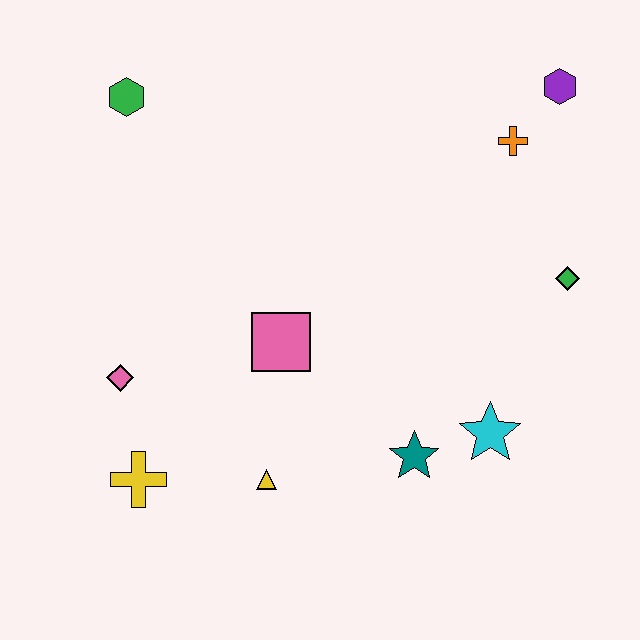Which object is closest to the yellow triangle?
The yellow cross is closest to the yellow triangle.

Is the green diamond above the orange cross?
No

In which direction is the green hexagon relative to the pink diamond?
The green hexagon is above the pink diamond.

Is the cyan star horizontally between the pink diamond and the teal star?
No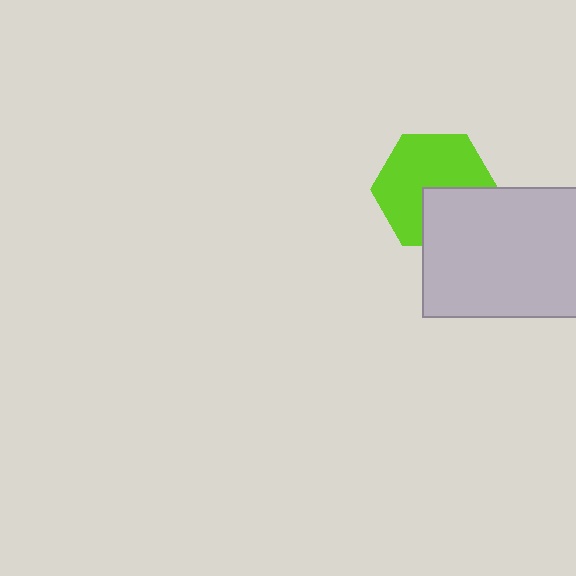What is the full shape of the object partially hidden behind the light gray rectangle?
The partially hidden object is a lime hexagon.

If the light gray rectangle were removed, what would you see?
You would see the complete lime hexagon.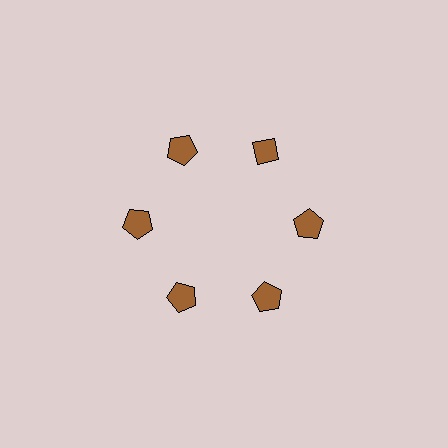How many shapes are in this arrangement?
There are 6 shapes arranged in a ring pattern.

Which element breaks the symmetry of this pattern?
The brown diamond at roughly the 1 o'clock position breaks the symmetry. All other shapes are brown pentagons.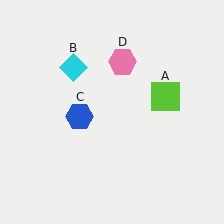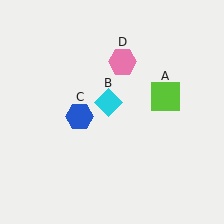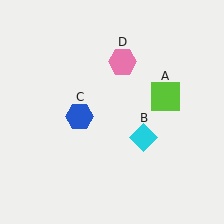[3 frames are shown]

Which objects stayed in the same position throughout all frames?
Lime square (object A) and blue hexagon (object C) and pink hexagon (object D) remained stationary.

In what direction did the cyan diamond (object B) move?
The cyan diamond (object B) moved down and to the right.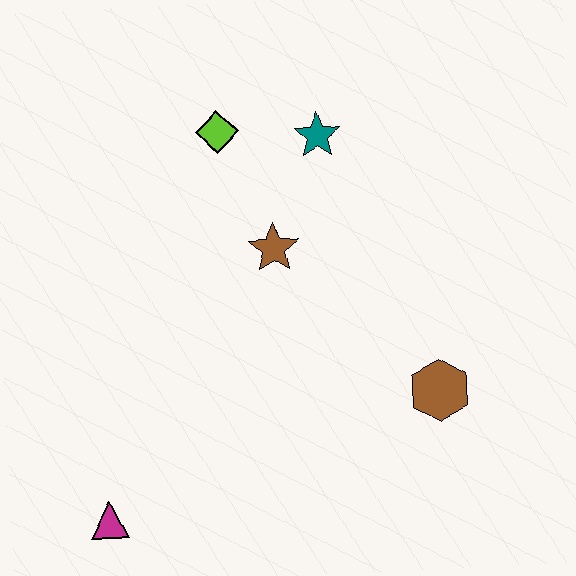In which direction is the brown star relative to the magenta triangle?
The brown star is above the magenta triangle.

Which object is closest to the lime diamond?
The teal star is closest to the lime diamond.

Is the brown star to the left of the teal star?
Yes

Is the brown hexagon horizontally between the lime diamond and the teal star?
No